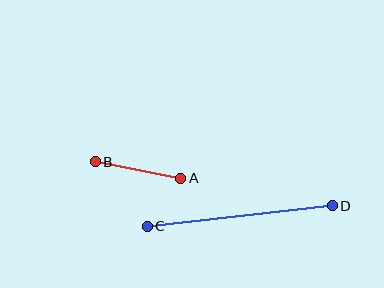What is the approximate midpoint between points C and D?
The midpoint is at approximately (240, 216) pixels.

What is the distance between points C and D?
The distance is approximately 186 pixels.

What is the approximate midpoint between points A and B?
The midpoint is at approximately (138, 170) pixels.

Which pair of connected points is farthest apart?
Points C and D are farthest apart.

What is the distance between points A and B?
The distance is approximately 87 pixels.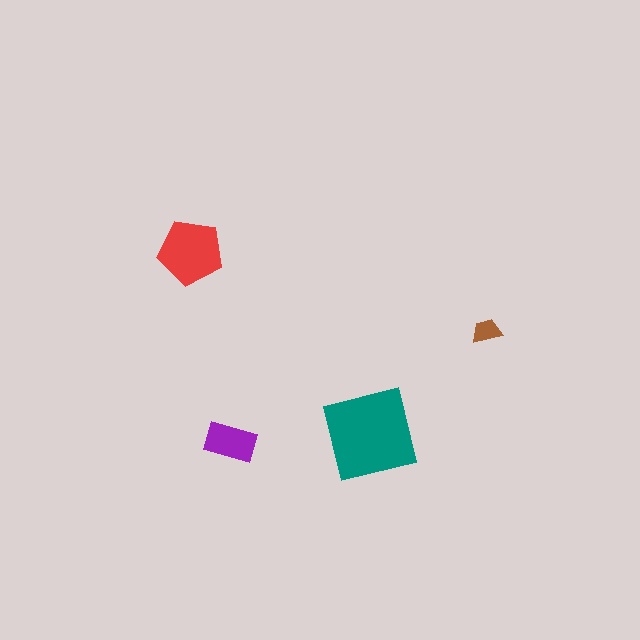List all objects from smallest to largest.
The brown trapezoid, the purple rectangle, the red pentagon, the teal square.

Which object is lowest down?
The purple rectangle is bottommost.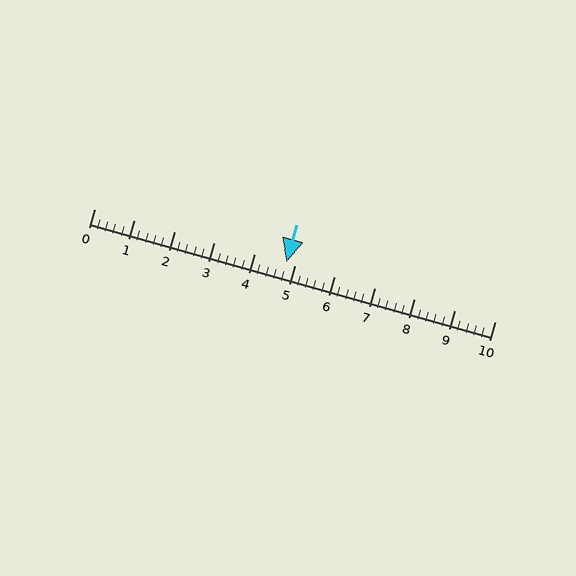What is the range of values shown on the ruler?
The ruler shows values from 0 to 10.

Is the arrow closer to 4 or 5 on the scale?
The arrow is closer to 5.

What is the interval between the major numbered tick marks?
The major tick marks are spaced 1 units apart.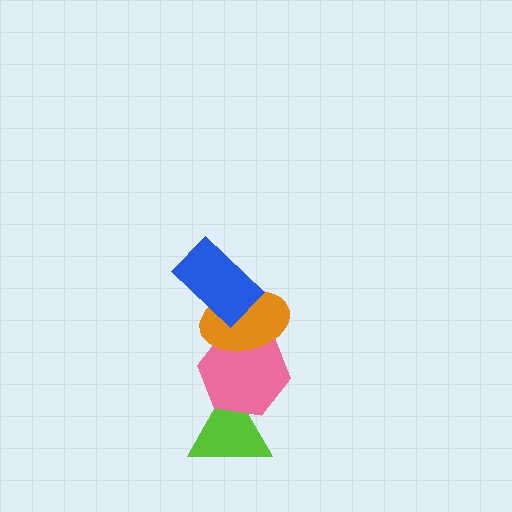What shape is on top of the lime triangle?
The pink hexagon is on top of the lime triangle.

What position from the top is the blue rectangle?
The blue rectangle is 1st from the top.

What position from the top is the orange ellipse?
The orange ellipse is 2nd from the top.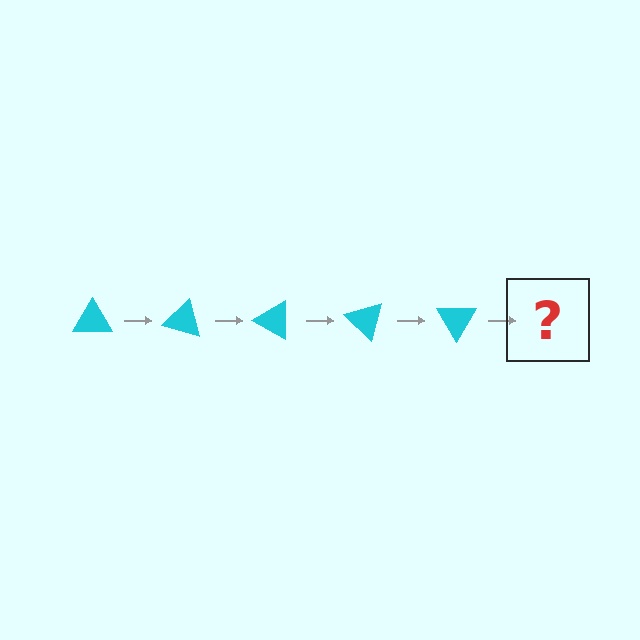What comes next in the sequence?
The next element should be a cyan triangle rotated 75 degrees.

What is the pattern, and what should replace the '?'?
The pattern is that the triangle rotates 15 degrees each step. The '?' should be a cyan triangle rotated 75 degrees.